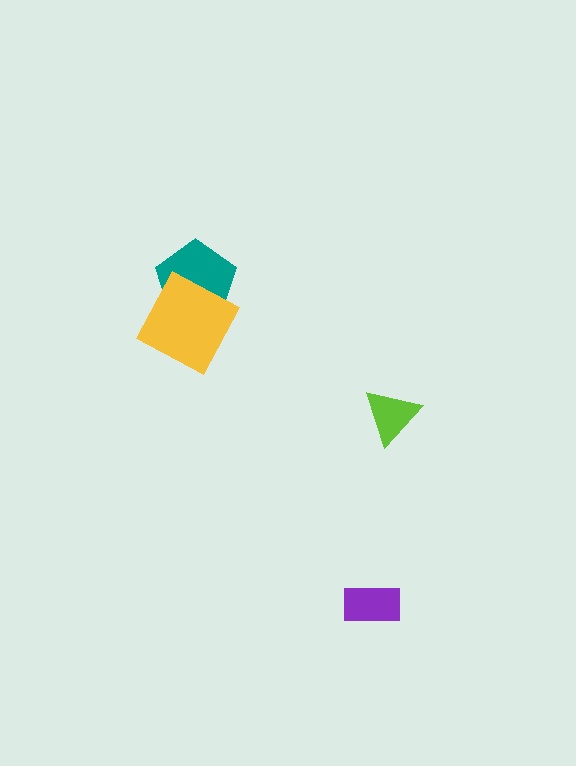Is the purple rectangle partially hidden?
No, no other shape covers it.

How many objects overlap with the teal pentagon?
1 object overlaps with the teal pentagon.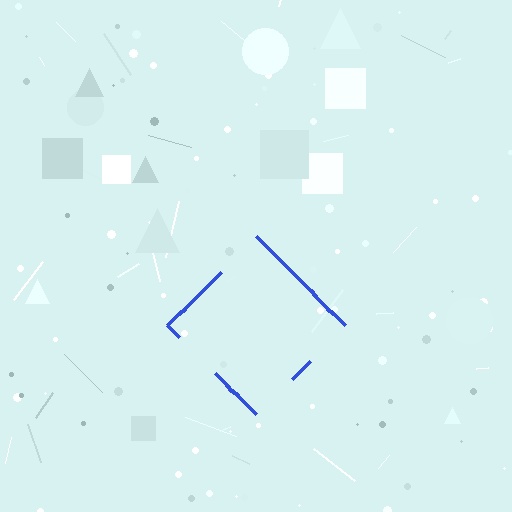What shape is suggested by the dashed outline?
The dashed outline suggests a diamond.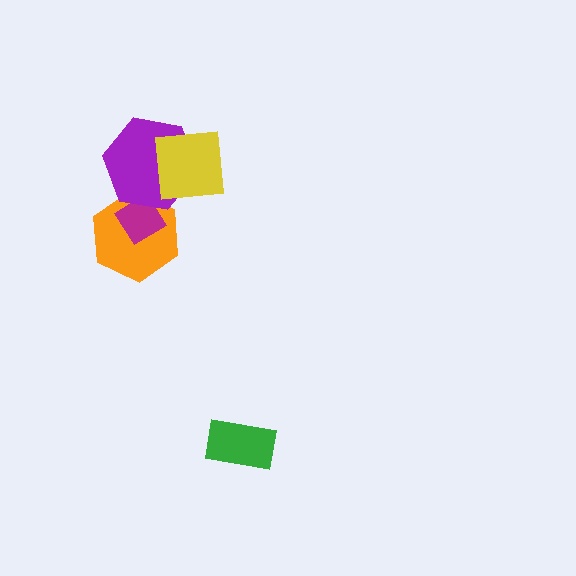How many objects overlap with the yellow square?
1 object overlaps with the yellow square.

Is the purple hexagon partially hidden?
Yes, it is partially covered by another shape.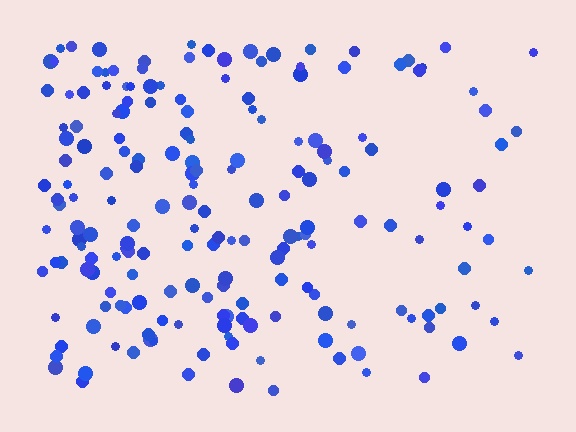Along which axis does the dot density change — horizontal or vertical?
Horizontal.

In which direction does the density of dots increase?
From right to left, with the left side densest.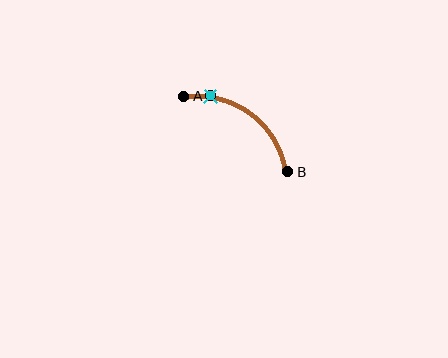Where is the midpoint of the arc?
The arc midpoint is the point on the curve farthest from the straight line joining A and B. It sits above and to the right of that line.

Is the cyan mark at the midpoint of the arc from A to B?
No. The cyan mark lies on the arc but is closer to endpoint A. The arc midpoint would be at the point on the curve equidistant along the arc from both A and B.